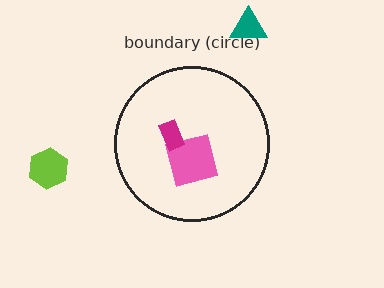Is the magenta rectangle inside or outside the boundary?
Inside.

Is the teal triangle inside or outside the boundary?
Outside.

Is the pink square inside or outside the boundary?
Inside.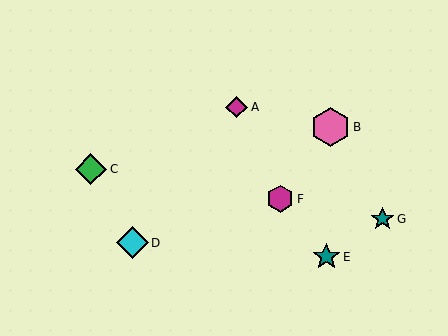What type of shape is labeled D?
Shape D is a cyan diamond.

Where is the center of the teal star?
The center of the teal star is at (383, 219).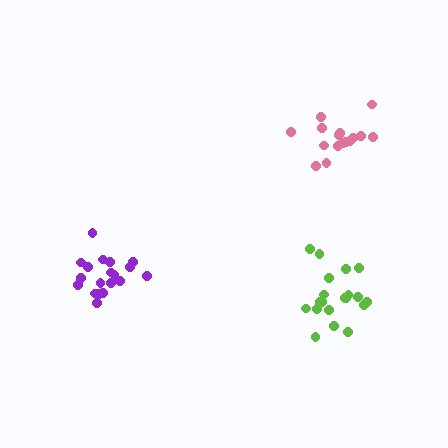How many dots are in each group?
Group 1: 20 dots, Group 2: 19 dots, Group 3: 16 dots (55 total).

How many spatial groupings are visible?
There are 3 spatial groupings.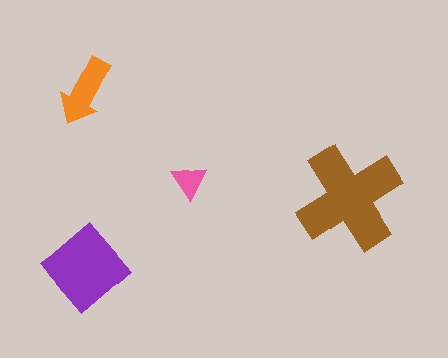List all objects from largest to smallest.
The brown cross, the purple diamond, the orange arrow, the pink triangle.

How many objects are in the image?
There are 4 objects in the image.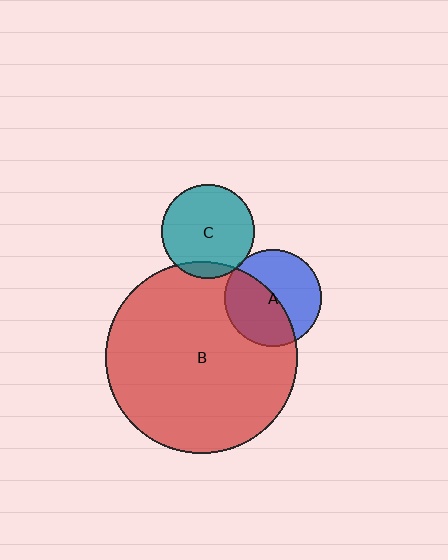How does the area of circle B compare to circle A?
Approximately 3.9 times.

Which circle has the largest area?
Circle B (red).